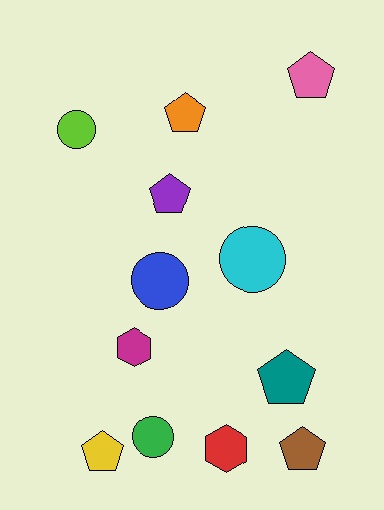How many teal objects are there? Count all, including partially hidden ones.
There is 1 teal object.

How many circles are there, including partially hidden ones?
There are 4 circles.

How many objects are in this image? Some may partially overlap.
There are 12 objects.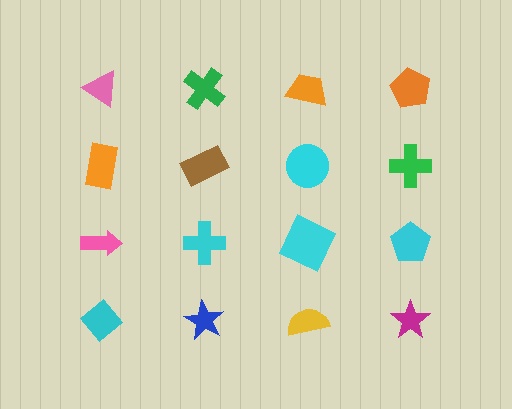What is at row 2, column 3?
A cyan circle.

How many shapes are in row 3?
4 shapes.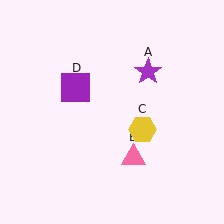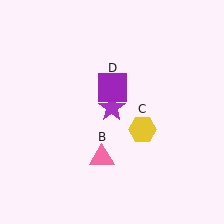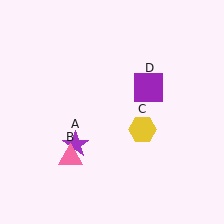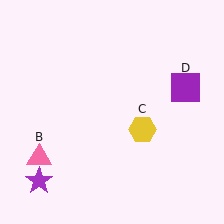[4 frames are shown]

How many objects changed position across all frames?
3 objects changed position: purple star (object A), pink triangle (object B), purple square (object D).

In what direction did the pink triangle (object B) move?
The pink triangle (object B) moved left.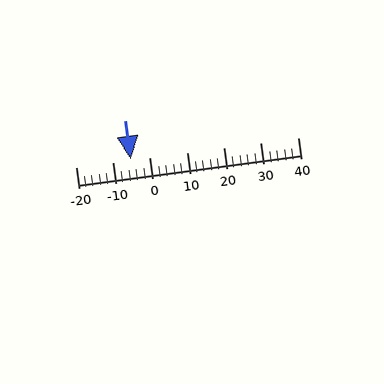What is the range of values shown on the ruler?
The ruler shows values from -20 to 40.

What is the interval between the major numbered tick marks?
The major tick marks are spaced 10 units apart.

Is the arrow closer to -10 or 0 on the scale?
The arrow is closer to -10.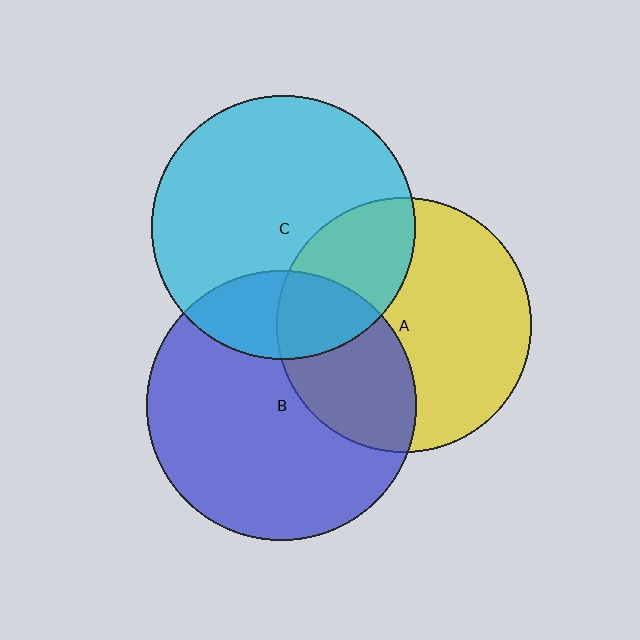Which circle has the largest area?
Circle B (blue).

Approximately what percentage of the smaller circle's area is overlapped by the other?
Approximately 35%.